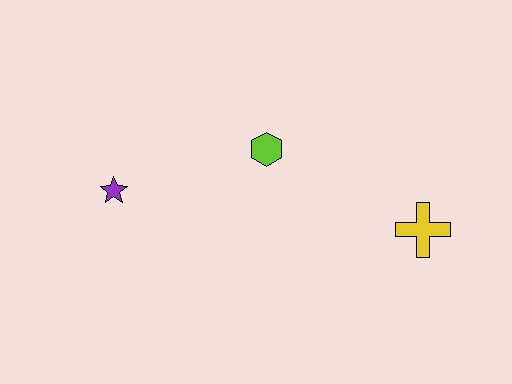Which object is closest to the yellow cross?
The lime hexagon is closest to the yellow cross.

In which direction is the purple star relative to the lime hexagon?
The purple star is to the left of the lime hexagon.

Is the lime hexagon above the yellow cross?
Yes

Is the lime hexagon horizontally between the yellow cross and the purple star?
Yes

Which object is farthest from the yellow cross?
The purple star is farthest from the yellow cross.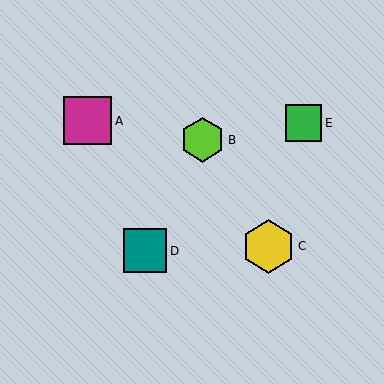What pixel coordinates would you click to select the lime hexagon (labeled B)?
Click at (202, 140) to select the lime hexagon B.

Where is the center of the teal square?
The center of the teal square is at (145, 251).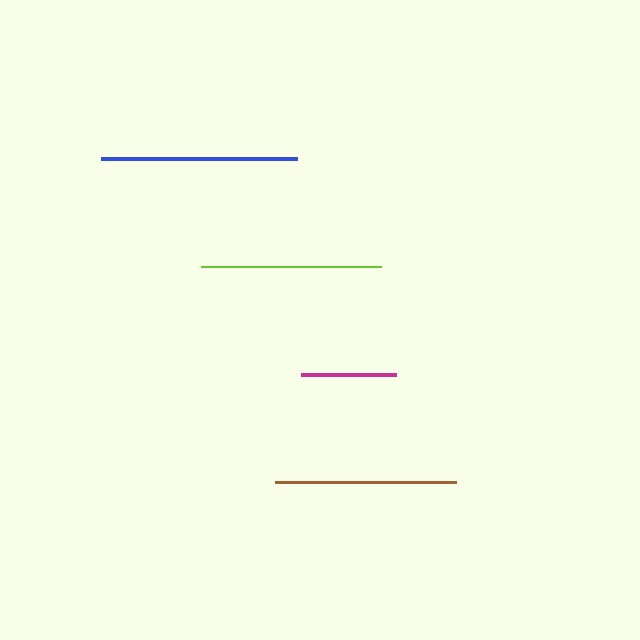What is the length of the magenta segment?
The magenta segment is approximately 95 pixels long.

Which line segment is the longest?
The blue line is the longest at approximately 196 pixels.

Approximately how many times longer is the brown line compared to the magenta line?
The brown line is approximately 1.9 times the length of the magenta line.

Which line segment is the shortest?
The magenta line is the shortest at approximately 95 pixels.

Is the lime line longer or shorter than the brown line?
The brown line is longer than the lime line.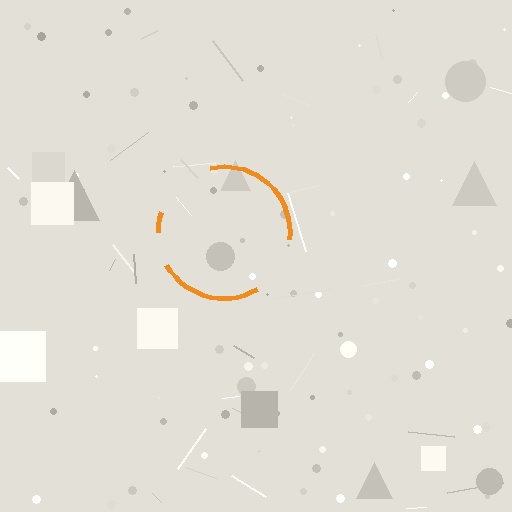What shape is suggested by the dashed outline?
The dashed outline suggests a circle.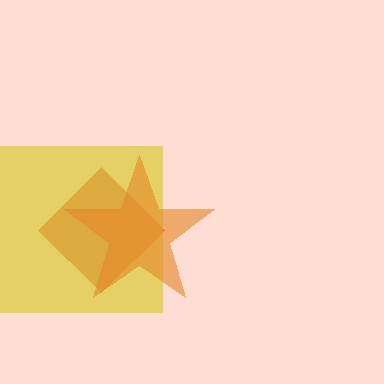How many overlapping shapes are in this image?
There are 3 overlapping shapes in the image.